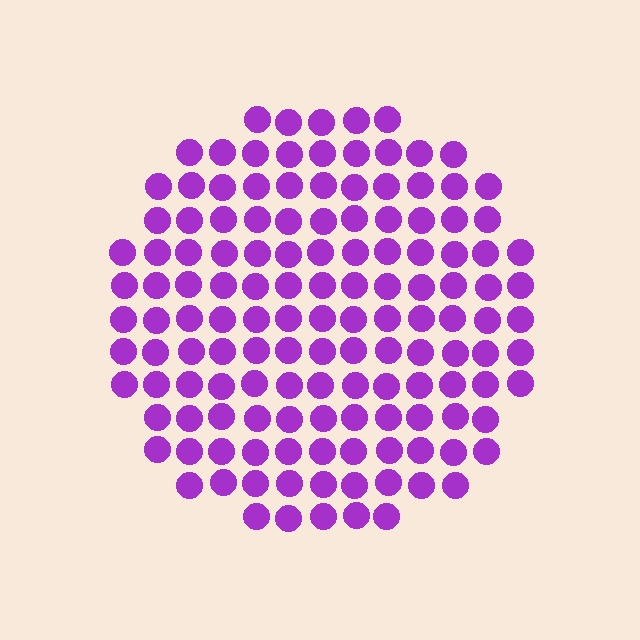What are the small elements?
The small elements are circles.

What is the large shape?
The large shape is a circle.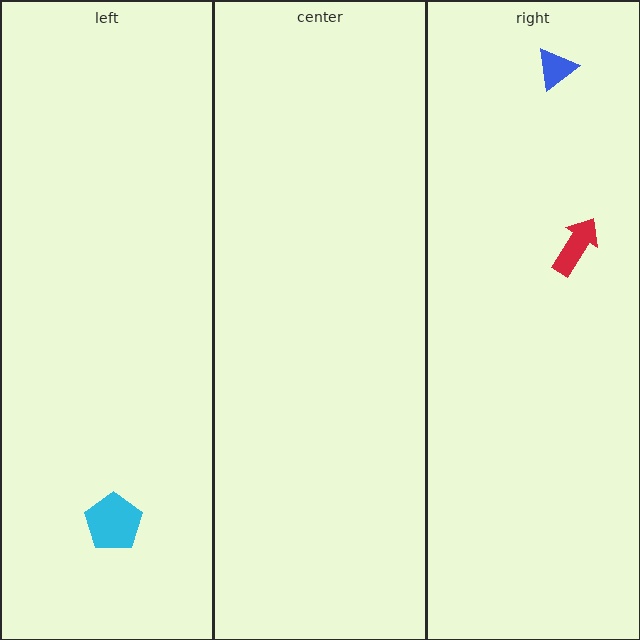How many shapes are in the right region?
2.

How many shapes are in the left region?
1.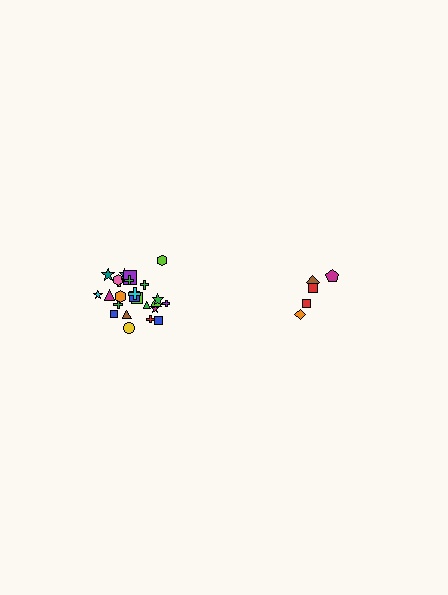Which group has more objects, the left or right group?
The left group.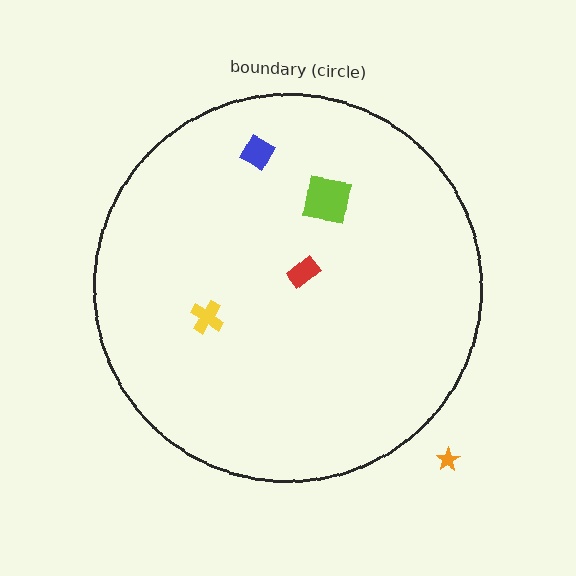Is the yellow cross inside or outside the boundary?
Inside.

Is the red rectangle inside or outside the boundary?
Inside.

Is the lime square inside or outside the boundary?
Inside.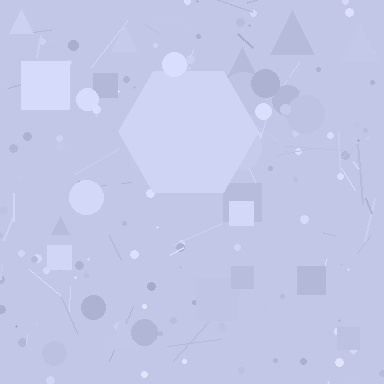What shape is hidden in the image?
A hexagon is hidden in the image.